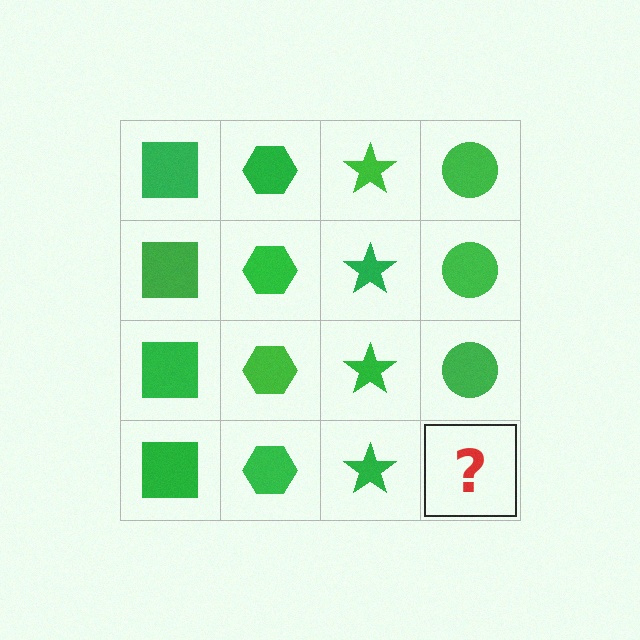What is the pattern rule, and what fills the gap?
The rule is that each column has a consistent shape. The gap should be filled with a green circle.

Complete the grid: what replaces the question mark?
The question mark should be replaced with a green circle.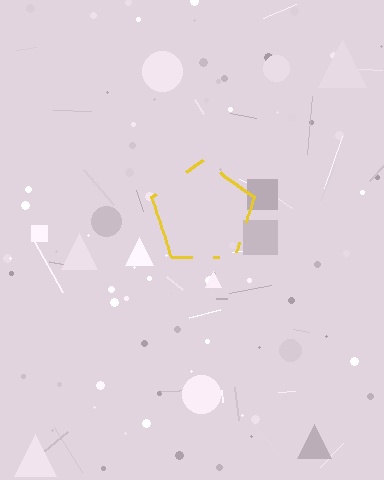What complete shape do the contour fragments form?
The contour fragments form a pentagon.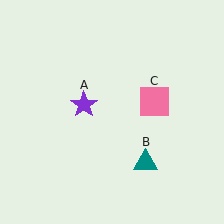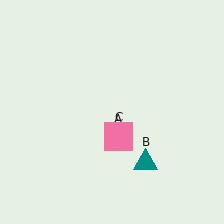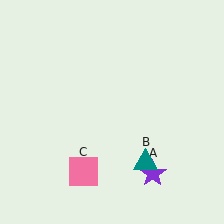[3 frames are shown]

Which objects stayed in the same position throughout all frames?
Teal triangle (object B) remained stationary.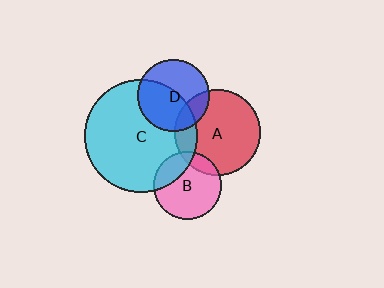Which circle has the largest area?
Circle C (cyan).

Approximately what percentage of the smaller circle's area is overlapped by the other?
Approximately 25%.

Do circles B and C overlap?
Yes.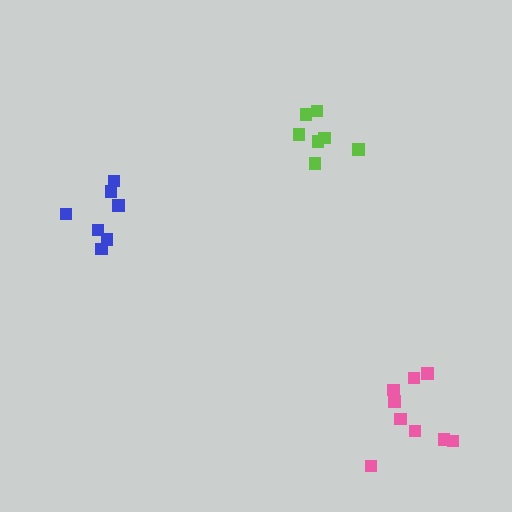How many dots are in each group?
Group 1: 7 dots, Group 2: 7 dots, Group 3: 9 dots (23 total).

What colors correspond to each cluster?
The clusters are colored: blue, lime, pink.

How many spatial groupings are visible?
There are 3 spatial groupings.